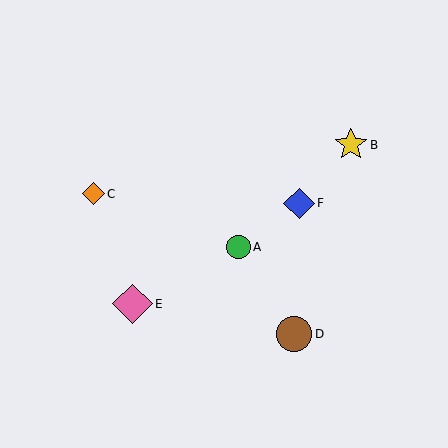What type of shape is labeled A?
Shape A is a green circle.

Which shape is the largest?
The pink diamond (labeled E) is the largest.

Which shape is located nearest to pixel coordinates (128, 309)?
The pink diamond (labeled E) at (132, 304) is nearest to that location.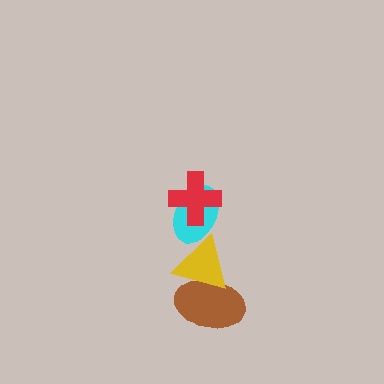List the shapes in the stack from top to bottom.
From top to bottom: the red cross, the cyan ellipse, the yellow triangle, the brown ellipse.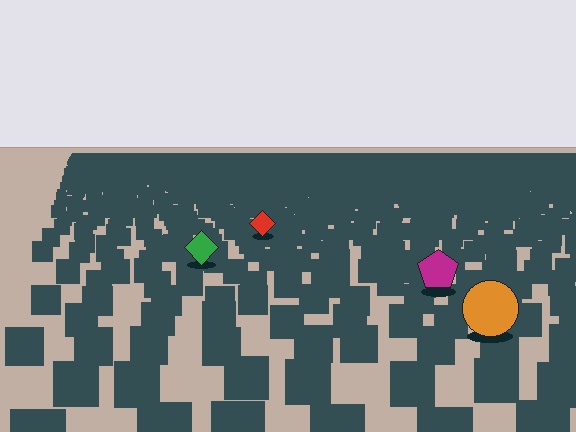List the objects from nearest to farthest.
From nearest to farthest: the orange circle, the magenta pentagon, the green diamond, the red diamond.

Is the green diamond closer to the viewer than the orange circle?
No. The orange circle is closer — you can tell from the texture gradient: the ground texture is coarser near it.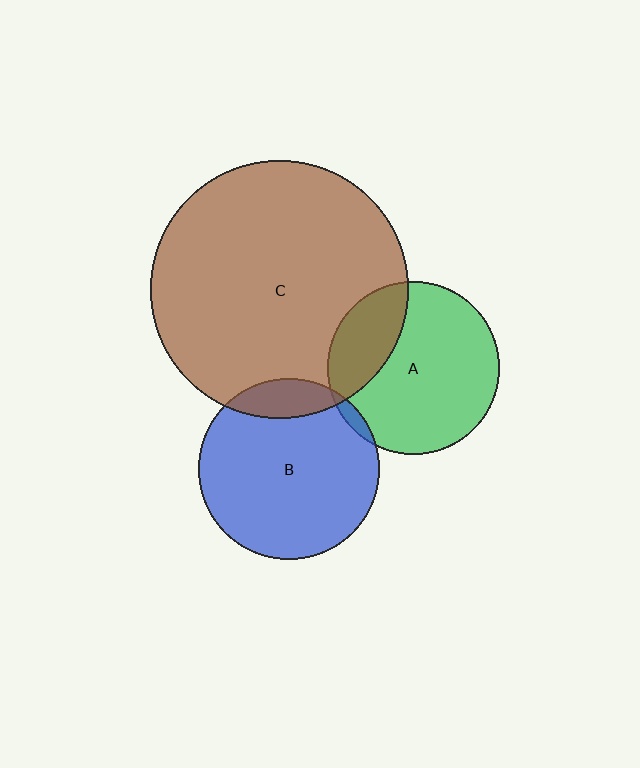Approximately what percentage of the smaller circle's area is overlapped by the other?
Approximately 5%.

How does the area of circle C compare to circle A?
Approximately 2.3 times.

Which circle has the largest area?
Circle C (brown).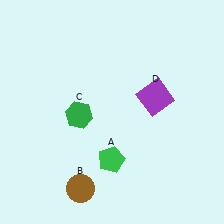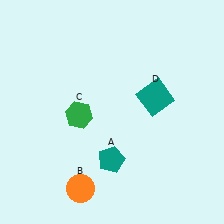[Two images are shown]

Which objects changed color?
A changed from green to teal. B changed from brown to orange. D changed from purple to teal.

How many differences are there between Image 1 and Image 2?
There are 3 differences between the two images.